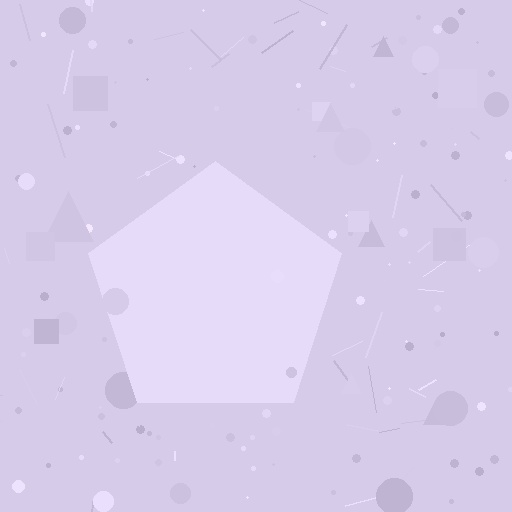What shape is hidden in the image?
A pentagon is hidden in the image.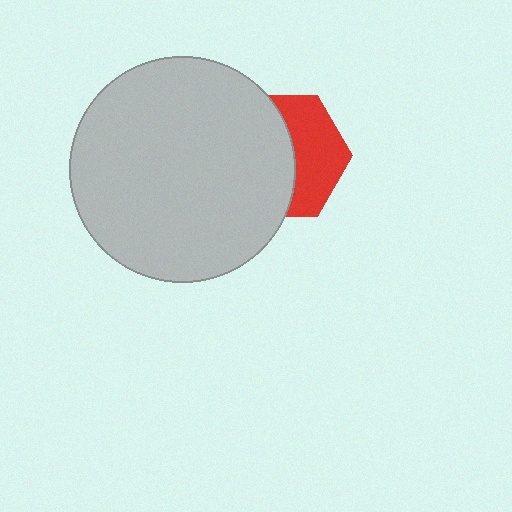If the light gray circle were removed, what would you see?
You would see the complete red hexagon.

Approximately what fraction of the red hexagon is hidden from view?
Roughly 56% of the red hexagon is hidden behind the light gray circle.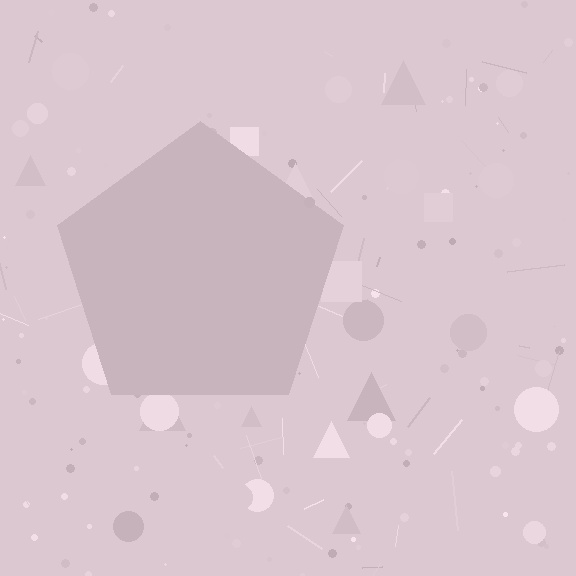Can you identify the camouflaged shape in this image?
The camouflaged shape is a pentagon.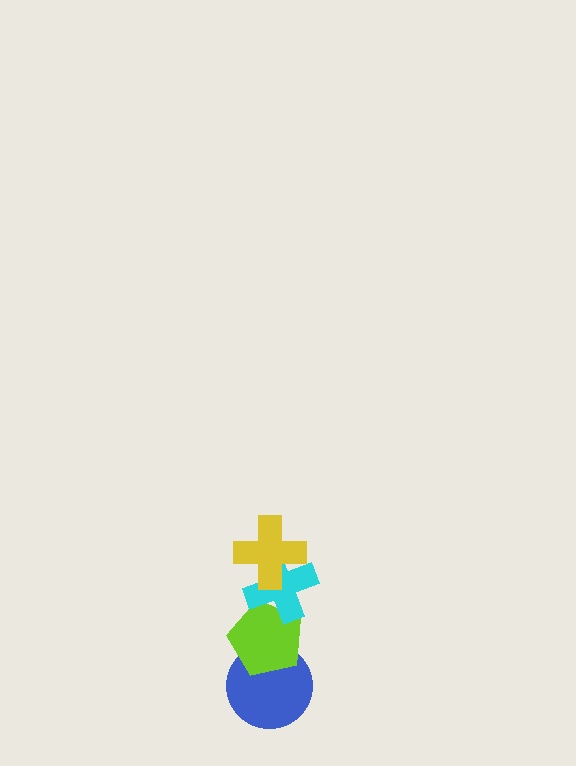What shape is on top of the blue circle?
The lime pentagon is on top of the blue circle.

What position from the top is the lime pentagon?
The lime pentagon is 3rd from the top.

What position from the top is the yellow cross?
The yellow cross is 1st from the top.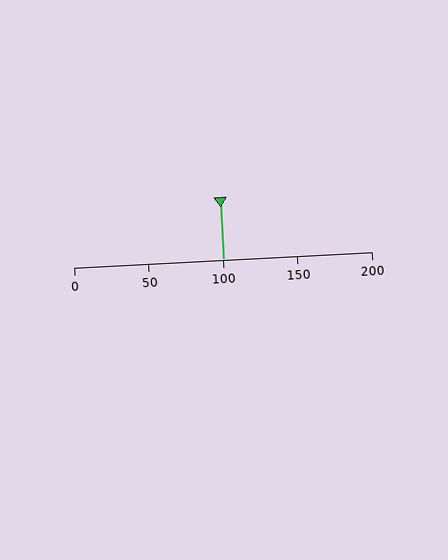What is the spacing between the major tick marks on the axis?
The major ticks are spaced 50 apart.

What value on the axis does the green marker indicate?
The marker indicates approximately 100.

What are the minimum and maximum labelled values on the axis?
The axis runs from 0 to 200.